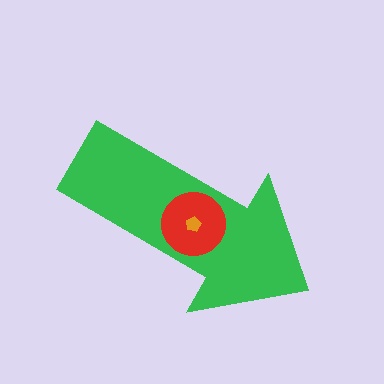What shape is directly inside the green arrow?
The red circle.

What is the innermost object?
The orange pentagon.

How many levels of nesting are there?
3.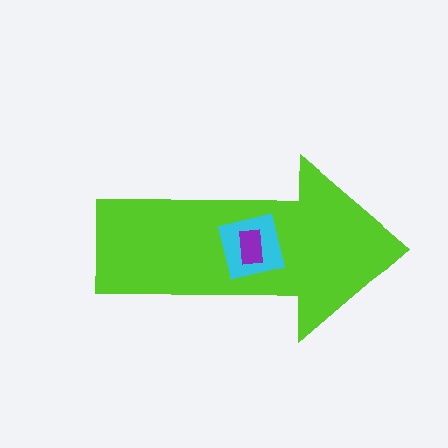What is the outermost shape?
The lime arrow.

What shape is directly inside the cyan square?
The purple rectangle.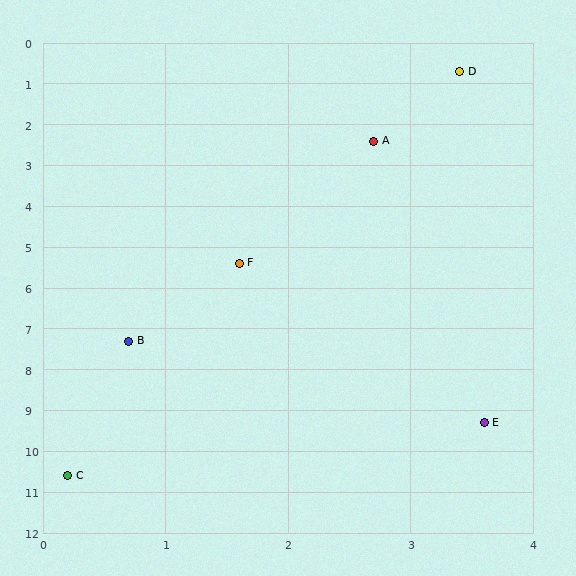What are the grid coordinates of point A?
Point A is at approximately (2.7, 2.4).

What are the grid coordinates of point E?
Point E is at approximately (3.6, 9.3).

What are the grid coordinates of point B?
Point B is at approximately (0.7, 7.3).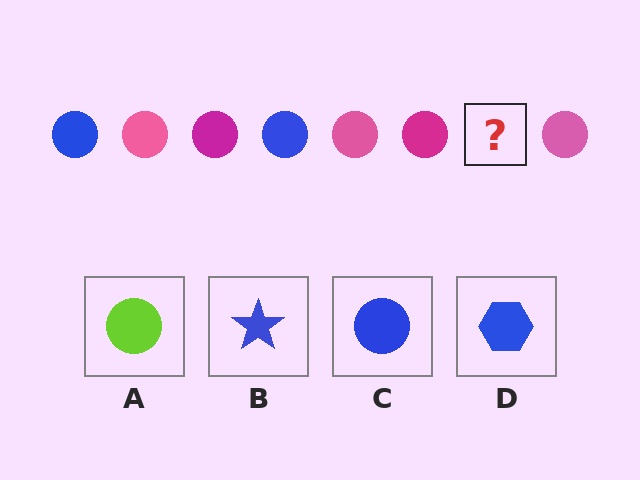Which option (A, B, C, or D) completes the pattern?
C.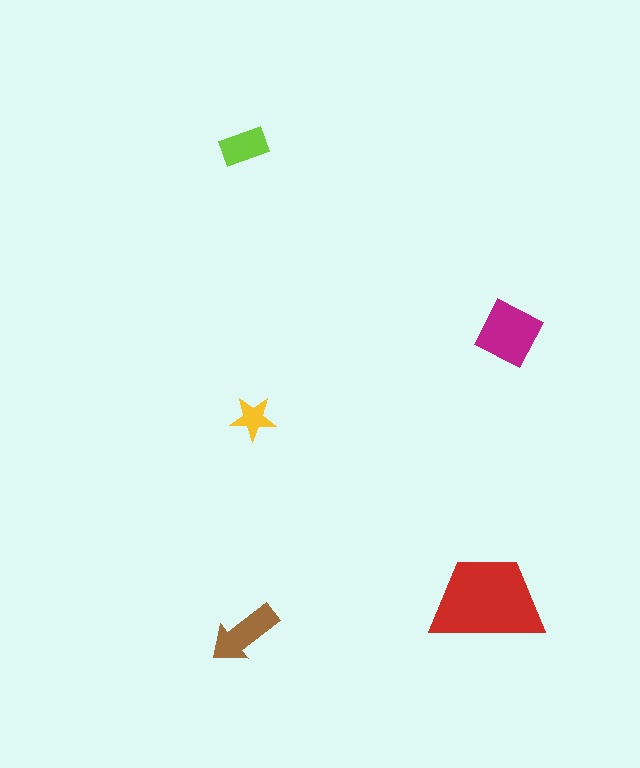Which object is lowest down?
The brown arrow is bottommost.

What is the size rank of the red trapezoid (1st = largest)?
1st.